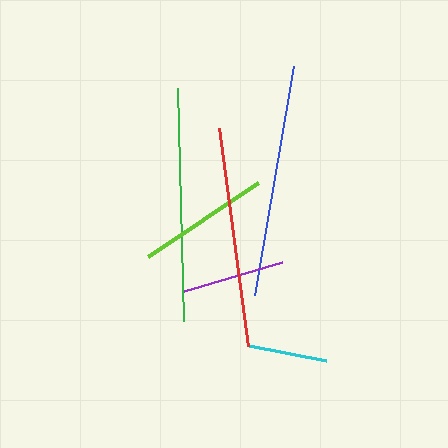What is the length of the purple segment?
The purple segment is approximately 103 pixels long.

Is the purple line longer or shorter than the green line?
The green line is longer than the purple line.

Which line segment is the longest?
The green line is the longest at approximately 233 pixels.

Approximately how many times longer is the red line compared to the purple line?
The red line is approximately 2.1 times the length of the purple line.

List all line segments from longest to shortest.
From longest to shortest: green, blue, red, lime, purple, cyan.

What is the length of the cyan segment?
The cyan segment is approximately 79 pixels long.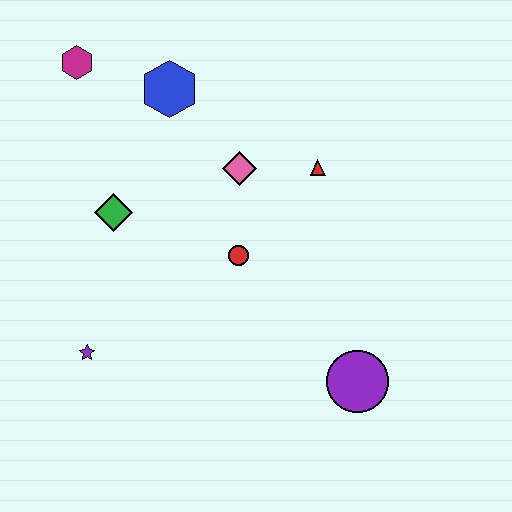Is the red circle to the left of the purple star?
No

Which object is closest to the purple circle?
The red circle is closest to the purple circle.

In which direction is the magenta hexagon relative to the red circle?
The magenta hexagon is above the red circle.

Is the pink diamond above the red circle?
Yes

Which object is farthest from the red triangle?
The purple star is farthest from the red triangle.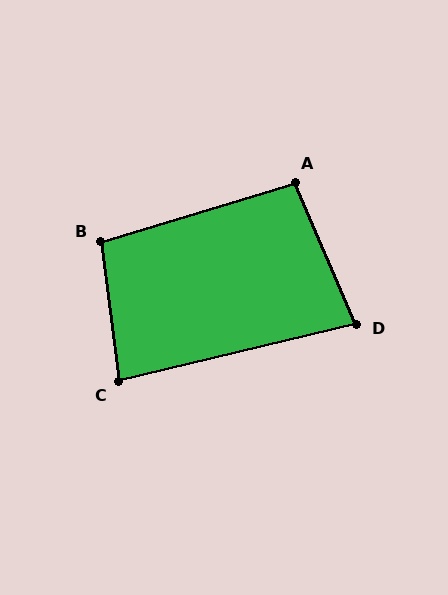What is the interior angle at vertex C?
Approximately 83 degrees (acute).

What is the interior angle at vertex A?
Approximately 97 degrees (obtuse).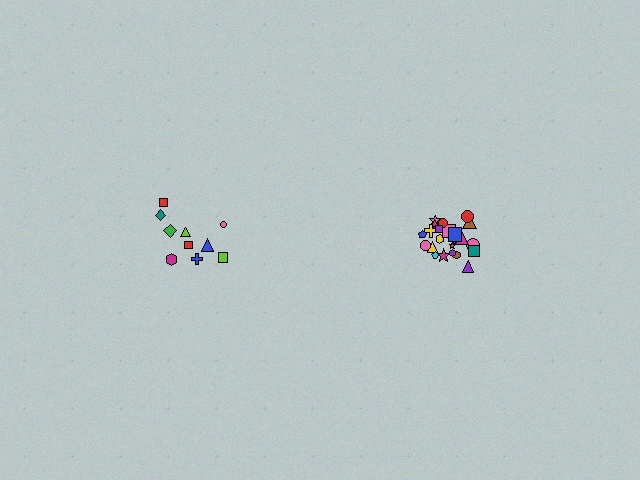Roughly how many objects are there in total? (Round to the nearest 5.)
Roughly 35 objects in total.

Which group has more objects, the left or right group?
The right group.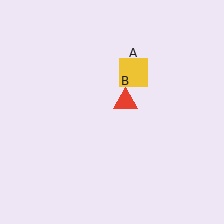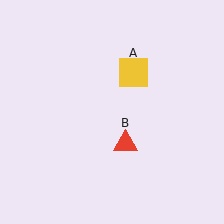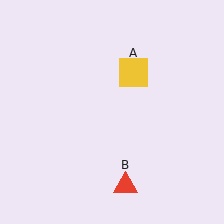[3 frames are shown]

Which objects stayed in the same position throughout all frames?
Yellow square (object A) remained stationary.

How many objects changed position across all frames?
1 object changed position: red triangle (object B).